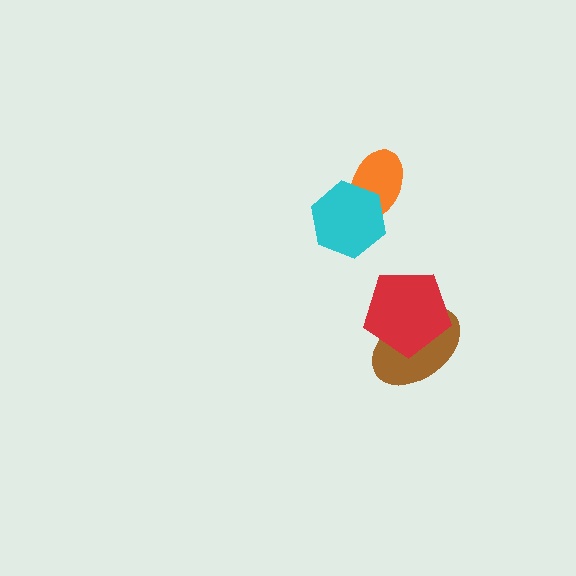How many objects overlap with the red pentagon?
1 object overlaps with the red pentagon.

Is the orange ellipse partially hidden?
Yes, it is partially covered by another shape.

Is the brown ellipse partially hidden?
Yes, it is partially covered by another shape.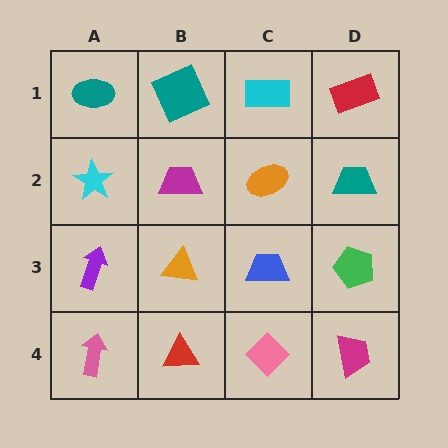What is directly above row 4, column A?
A purple arrow.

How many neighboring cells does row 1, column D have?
2.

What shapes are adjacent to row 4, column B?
An orange triangle (row 3, column B), a pink arrow (row 4, column A), a pink diamond (row 4, column C).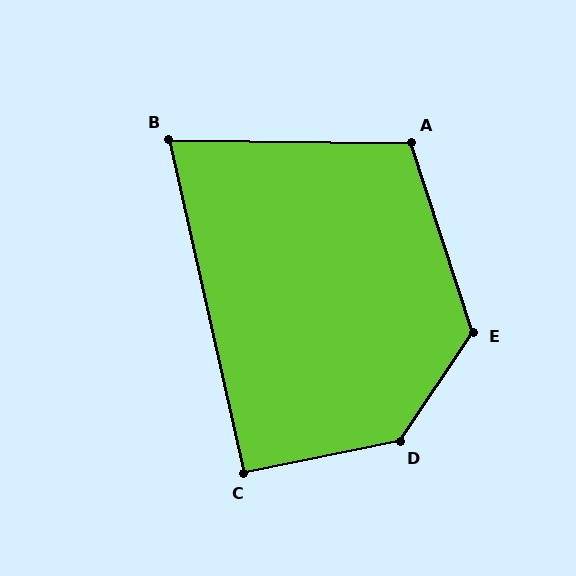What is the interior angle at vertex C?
Approximately 91 degrees (approximately right).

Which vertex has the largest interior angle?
D, at approximately 135 degrees.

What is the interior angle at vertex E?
Approximately 128 degrees (obtuse).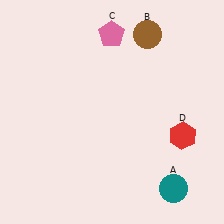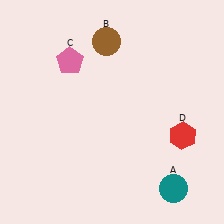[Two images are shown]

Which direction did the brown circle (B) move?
The brown circle (B) moved left.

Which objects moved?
The objects that moved are: the brown circle (B), the pink pentagon (C).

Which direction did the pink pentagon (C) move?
The pink pentagon (C) moved left.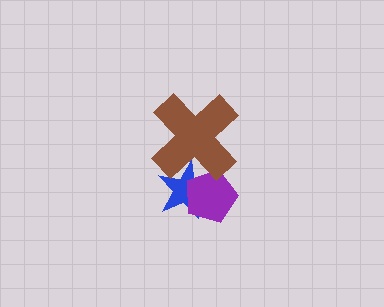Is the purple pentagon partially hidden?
Yes, it is partially covered by another shape.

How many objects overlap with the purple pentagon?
2 objects overlap with the purple pentagon.